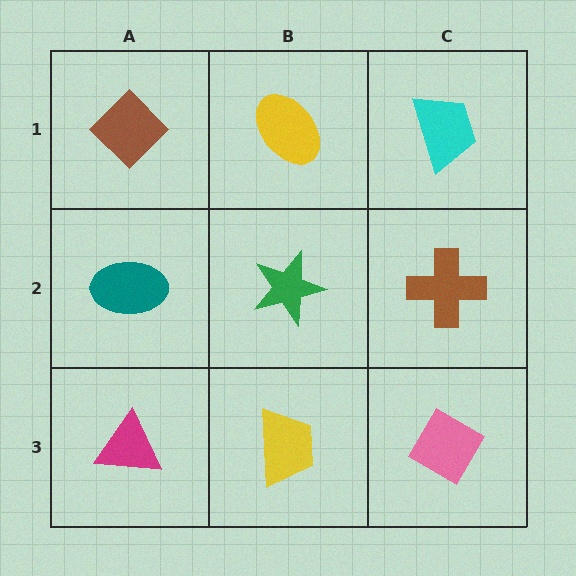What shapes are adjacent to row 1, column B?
A green star (row 2, column B), a brown diamond (row 1, column A), a cyan trapezoid (row 1, column C).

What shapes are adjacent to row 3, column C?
A brown cross (row 2, column C), a yellow trapezoid (row 3, column B).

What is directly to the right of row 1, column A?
A yellow ellipse.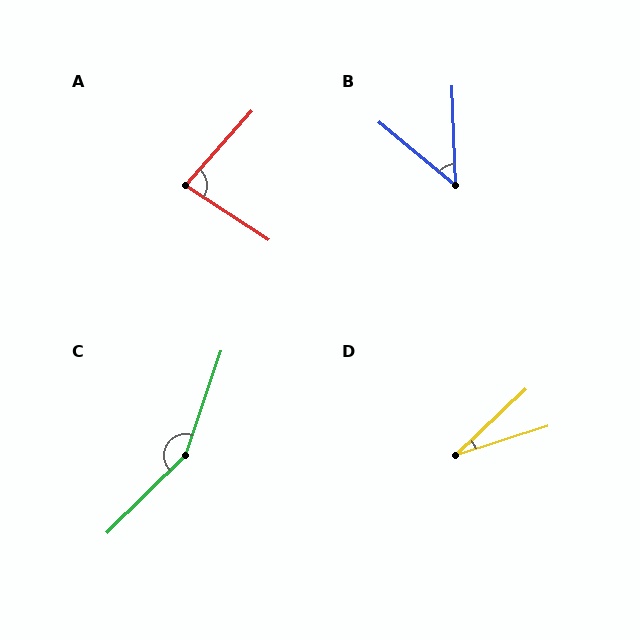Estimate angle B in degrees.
Approximately 48 degrees.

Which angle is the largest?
C, at approximately 154 degrees.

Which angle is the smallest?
D, at approximately 25 degrees.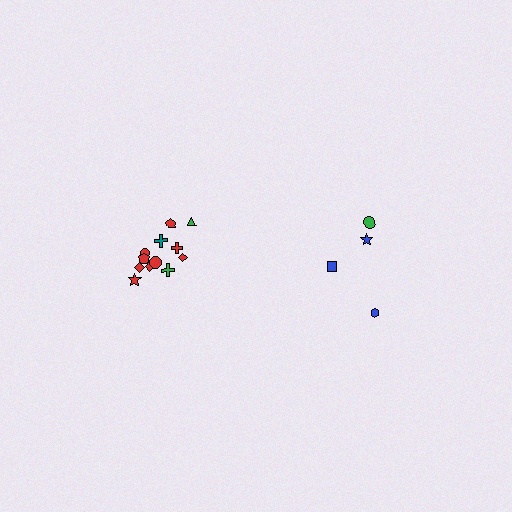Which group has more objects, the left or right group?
The left group.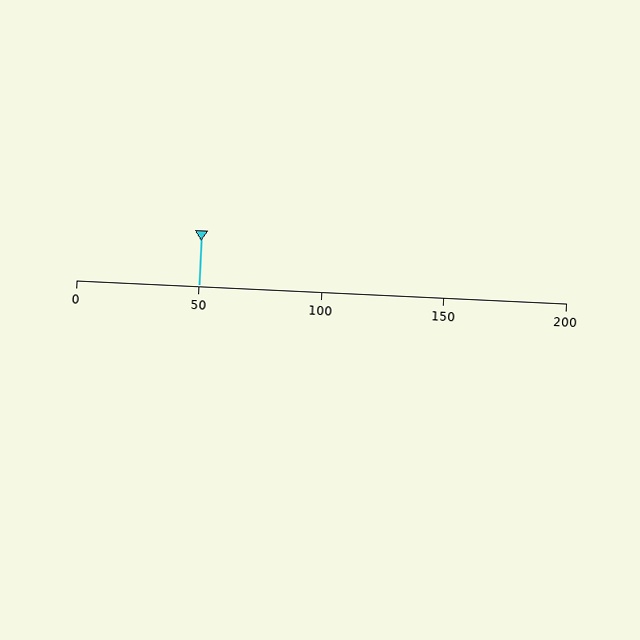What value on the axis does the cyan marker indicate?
The marker indicates approximately 50.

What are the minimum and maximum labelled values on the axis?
The axis runs from 0 to 200.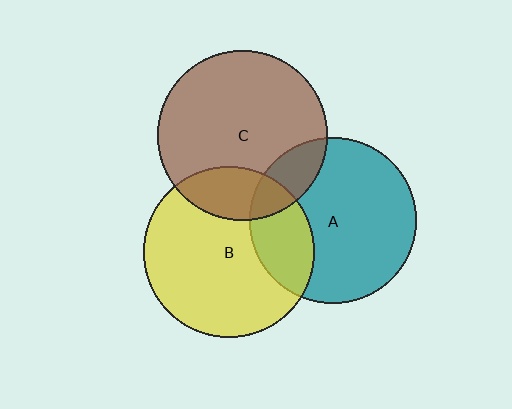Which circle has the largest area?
Circle B (yellow).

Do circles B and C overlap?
Yes.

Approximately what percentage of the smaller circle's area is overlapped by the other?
Approximately 20%.